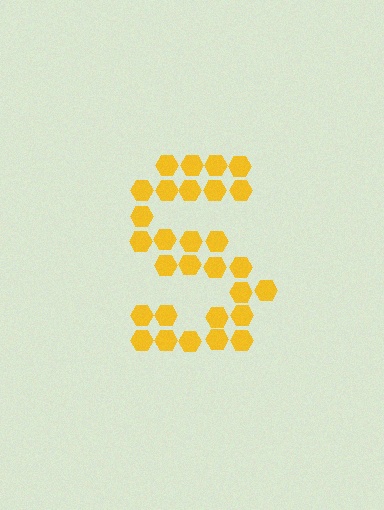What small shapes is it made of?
It is made of small hexagons.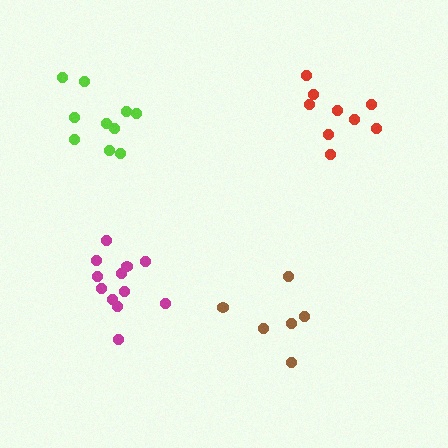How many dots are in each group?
Group 1: 6 dots, Group 2: 12 dots, Group 3: 9 dots, Group 4: 10 dots (37 total).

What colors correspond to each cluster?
The clusters are colored: brown, magenta, red, lime.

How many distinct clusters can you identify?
There are 4 distinct clusters.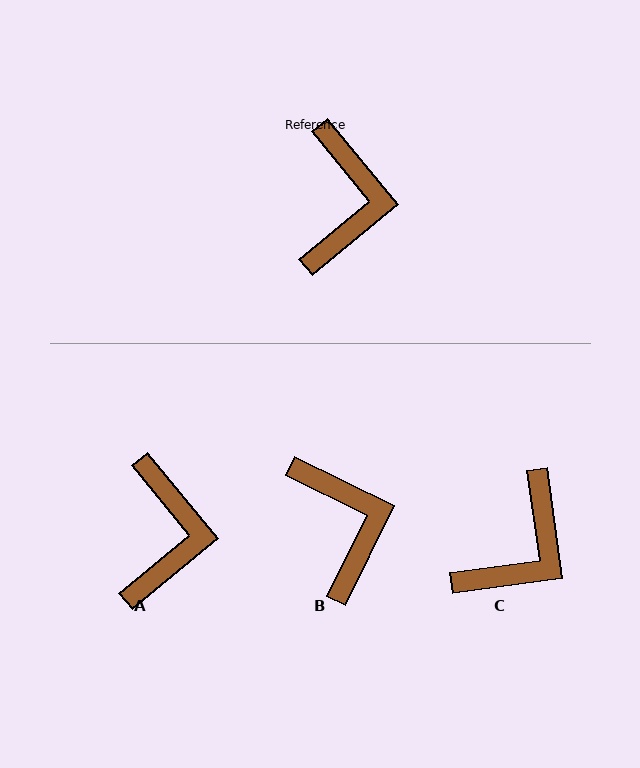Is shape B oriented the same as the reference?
No, it is off by about 24 degrees.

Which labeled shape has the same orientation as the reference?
A.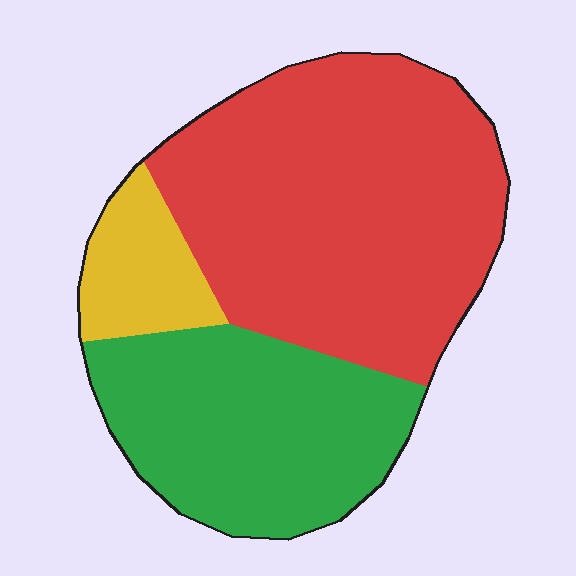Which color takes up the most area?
Red, at roughly 55%.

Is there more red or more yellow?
Red.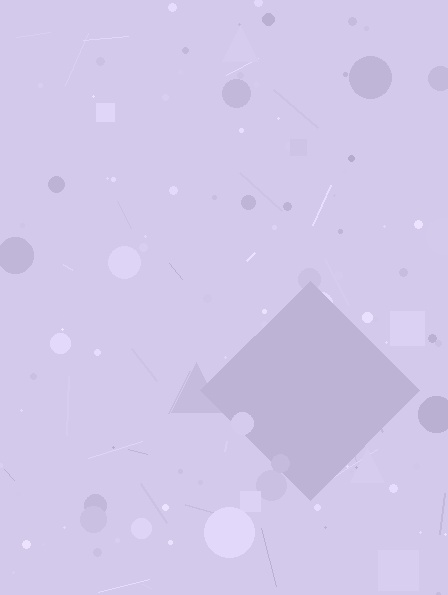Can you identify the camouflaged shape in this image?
The camouflaged shape is a diamond.